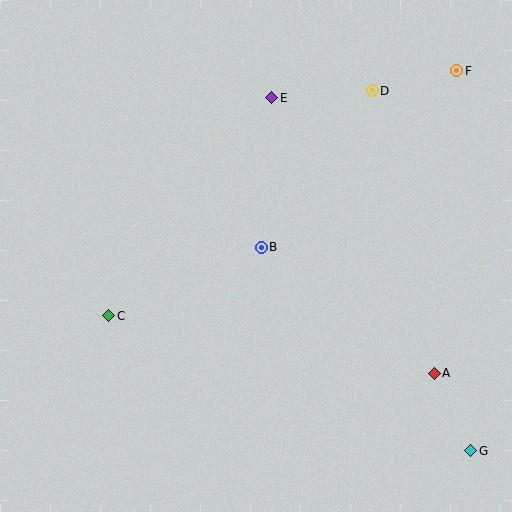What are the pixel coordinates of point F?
Point F is at (457, 71).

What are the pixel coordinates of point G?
Point G is at (471, 451).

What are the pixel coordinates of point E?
Point E is at (272, 98).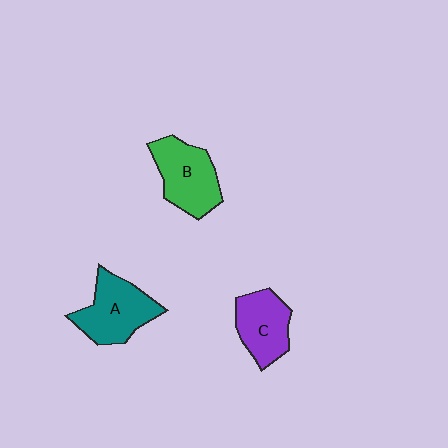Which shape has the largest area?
Shape A (teal).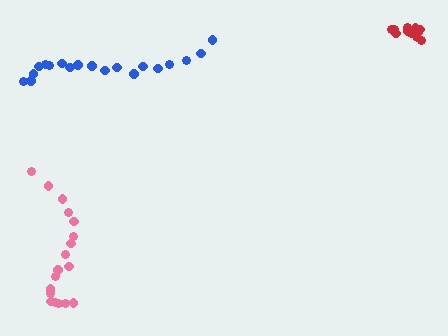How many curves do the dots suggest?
There are 3 distinct paths.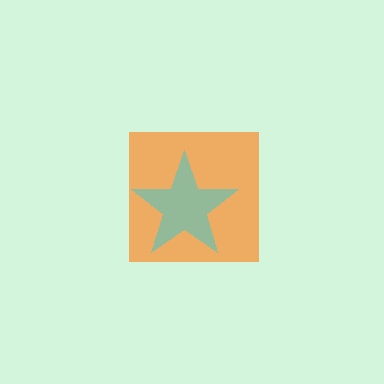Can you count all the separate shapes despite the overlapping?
Yes, there are 2 separate shapes.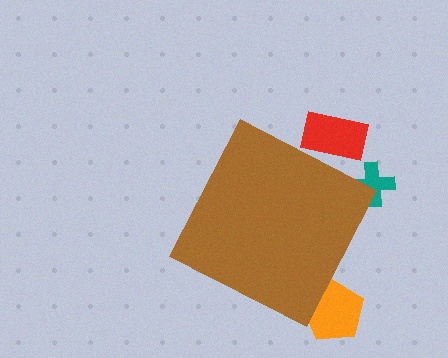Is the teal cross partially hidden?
Yes, the teal cross is partially hidden behind the brown diamond.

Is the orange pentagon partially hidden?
Yes, the orange pentagon is partially hidden behind the brown diamond.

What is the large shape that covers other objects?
A brown diamond.